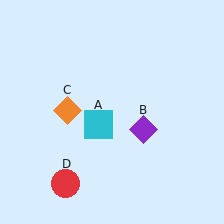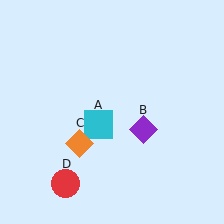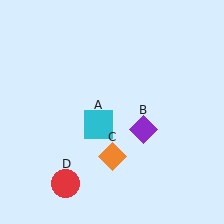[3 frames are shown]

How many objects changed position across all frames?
1 object changed position: orange diamond (object C).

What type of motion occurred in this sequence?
The orange diamond (object C) rotated counterclockwise around the center of the scene.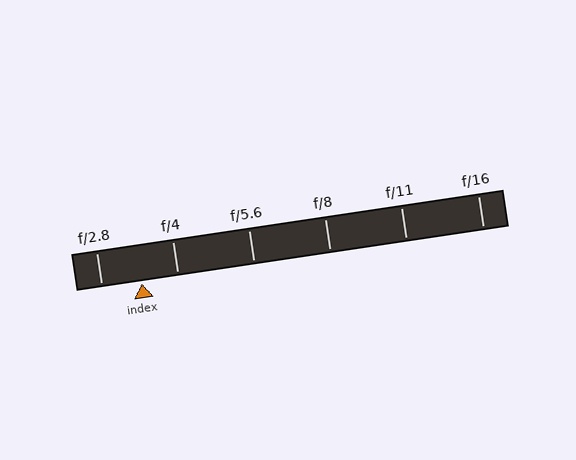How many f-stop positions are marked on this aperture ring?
There are 6 f-stop positions marked.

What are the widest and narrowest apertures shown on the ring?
The widest aperture shown is f/2.8 and the narrowest is f/16.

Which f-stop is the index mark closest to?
The index mark is closest to f/4.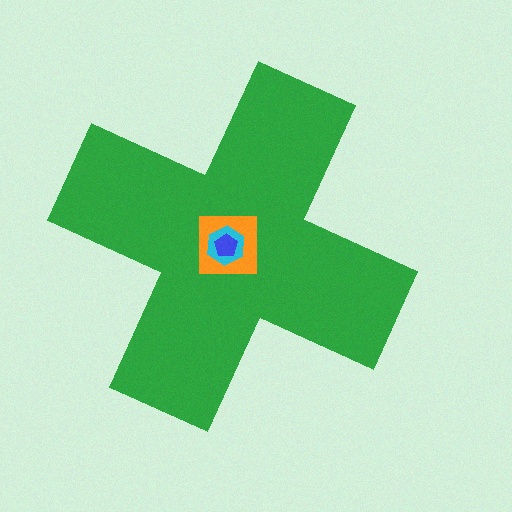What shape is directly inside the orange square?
The cyan hexagon.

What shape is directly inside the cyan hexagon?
The blue pentagon.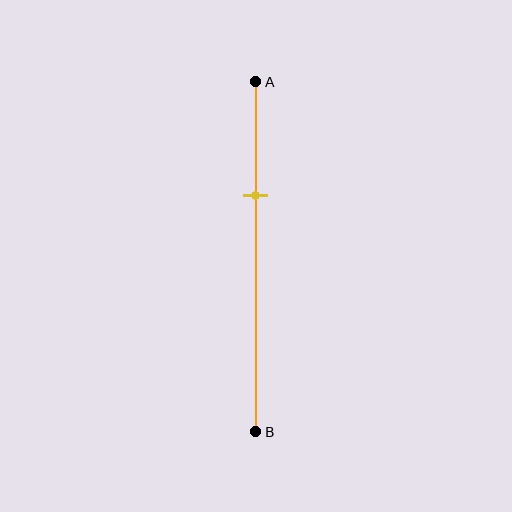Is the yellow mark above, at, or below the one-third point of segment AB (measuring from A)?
The yellow mark is approximately at the one-third point of segment AB.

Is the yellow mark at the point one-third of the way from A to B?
Yes, the mark is approximately at the one-third point.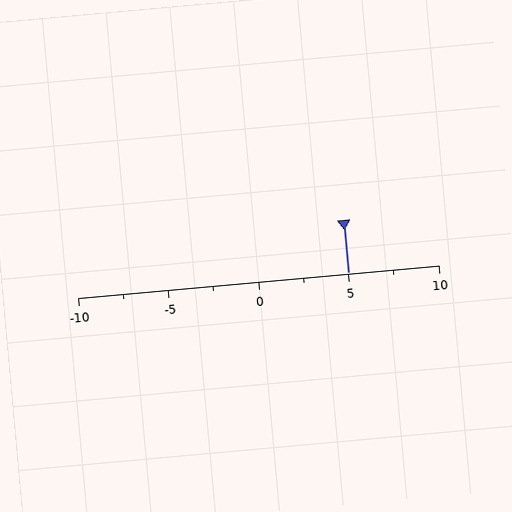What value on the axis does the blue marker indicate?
The marker indicates approximately 5.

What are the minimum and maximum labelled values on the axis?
The axis runs from -10 to 10.